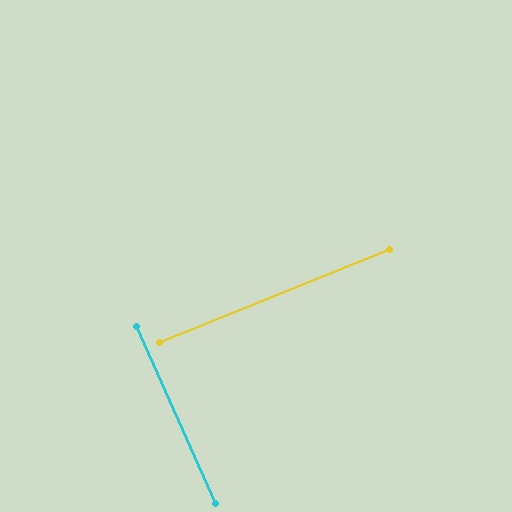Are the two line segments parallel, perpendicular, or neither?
Perpendicular — they meet at approximately 88°.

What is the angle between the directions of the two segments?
Approximately 88 degrees.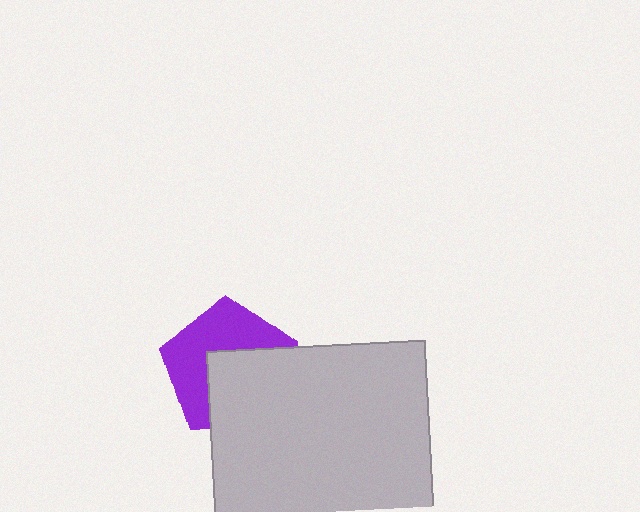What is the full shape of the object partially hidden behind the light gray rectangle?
The partially hidden object is a purple pentagon.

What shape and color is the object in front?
The object in front is a light gray rectangle.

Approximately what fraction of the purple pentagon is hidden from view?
Roughly 47% of the purple pentagon is hidden behind the light gray rectangle.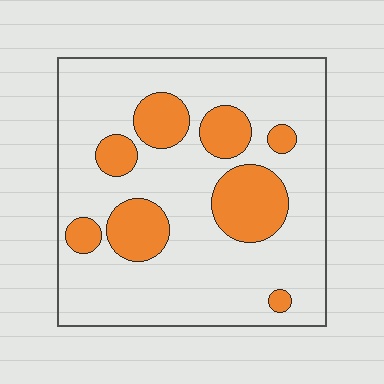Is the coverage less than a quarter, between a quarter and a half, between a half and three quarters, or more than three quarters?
Less than a quarter.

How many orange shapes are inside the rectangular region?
8.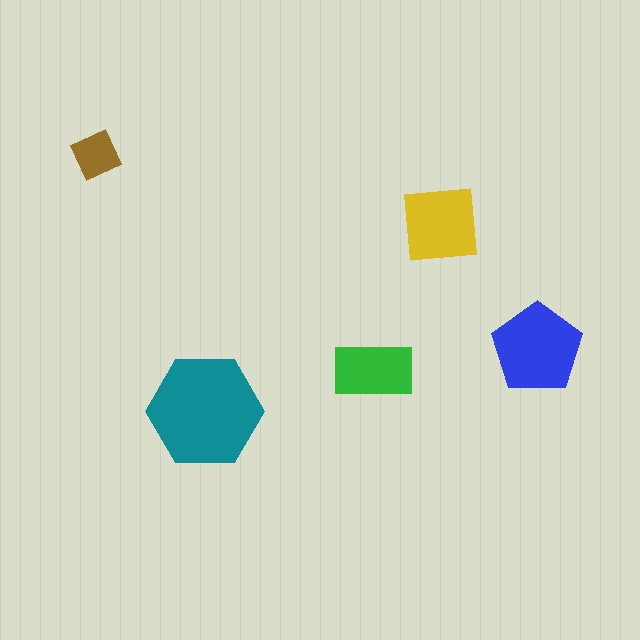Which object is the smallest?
The brown diamond.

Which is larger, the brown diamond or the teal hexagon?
The teal hexagon.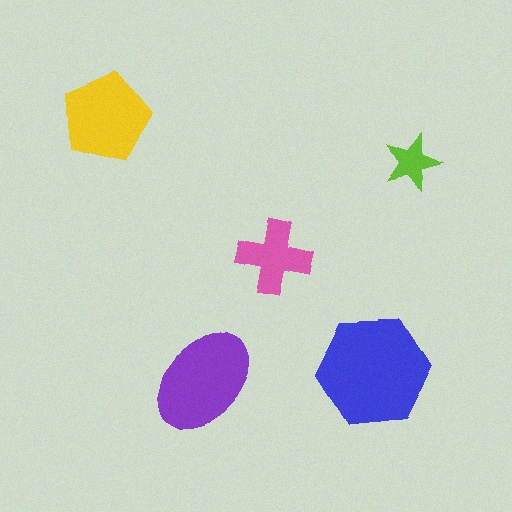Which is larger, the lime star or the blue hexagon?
The blue hexagon.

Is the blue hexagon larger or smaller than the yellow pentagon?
Larger.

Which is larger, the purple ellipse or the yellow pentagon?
The purple ellipse.